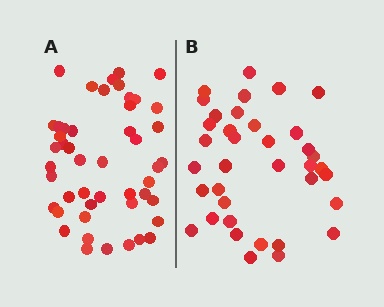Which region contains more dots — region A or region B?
Region A (the left region) has more dots.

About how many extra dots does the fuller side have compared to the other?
Region A has roughly 12 or so more dots than region B.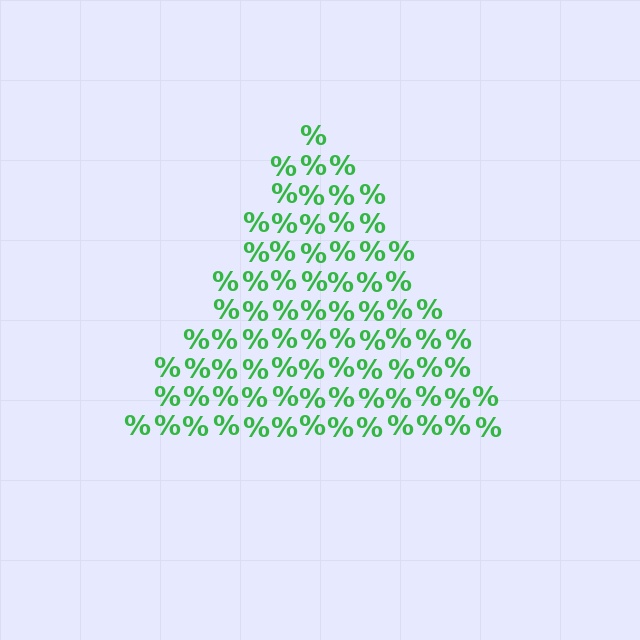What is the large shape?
The large shape is a triangle.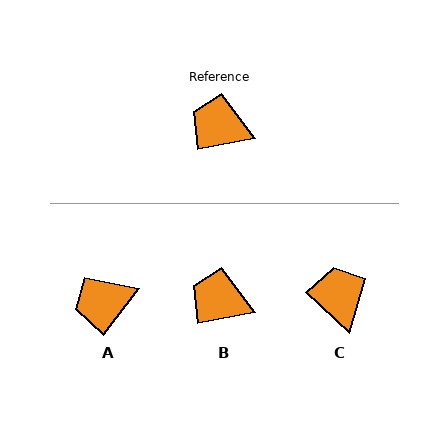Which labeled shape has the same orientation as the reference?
B.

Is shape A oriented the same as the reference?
No, it is off by about 42 degrees.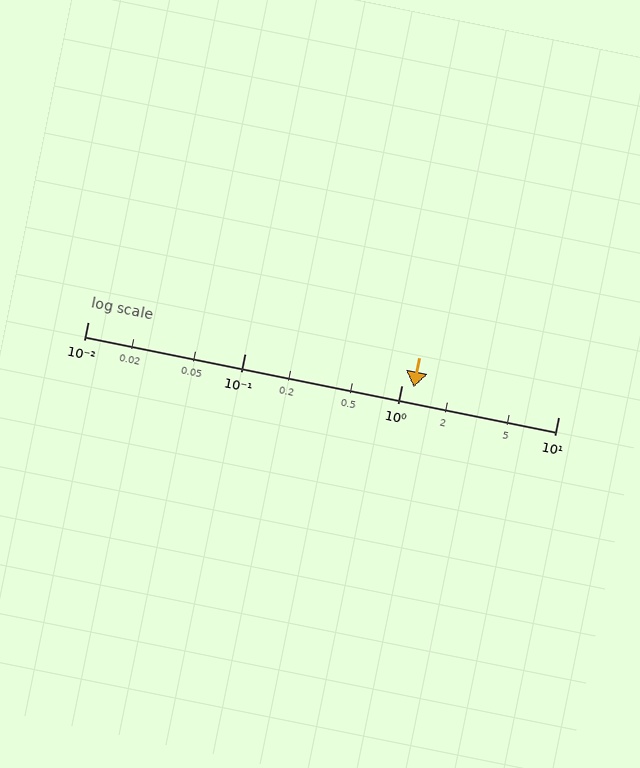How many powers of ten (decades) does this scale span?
The scale spans 3 decades, from 0.01 to 10.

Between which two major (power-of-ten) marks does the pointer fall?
The pointer is between 1 and 10.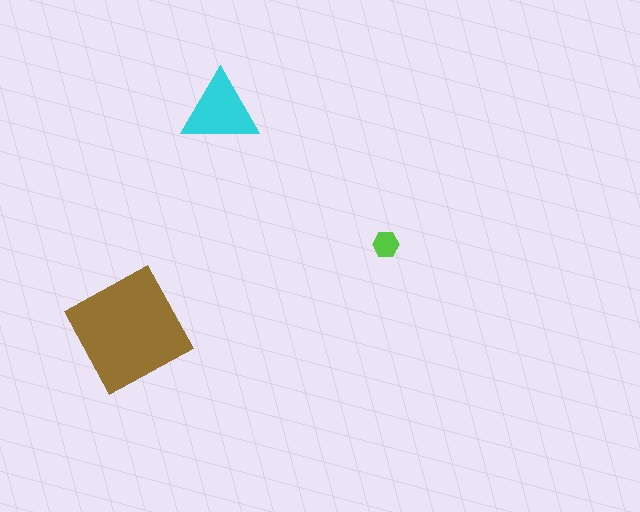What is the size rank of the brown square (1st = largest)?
1st.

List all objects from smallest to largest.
The lime hexagon, the cyan triangle, the brown square.